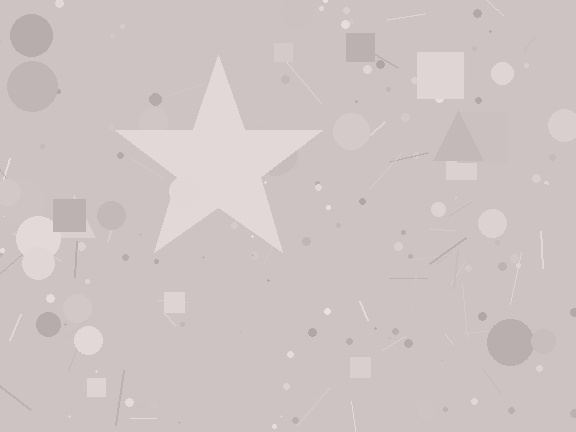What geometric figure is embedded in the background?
A star is embedded in the background.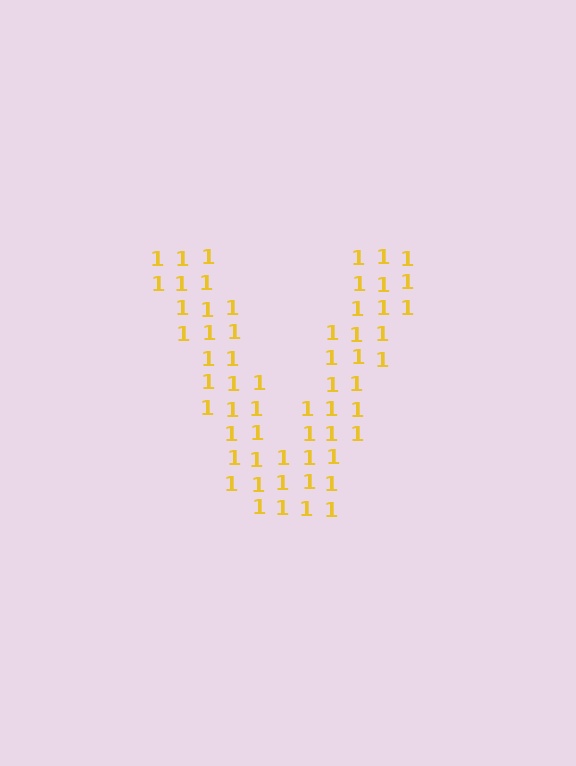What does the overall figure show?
The overall figure shows the letter V.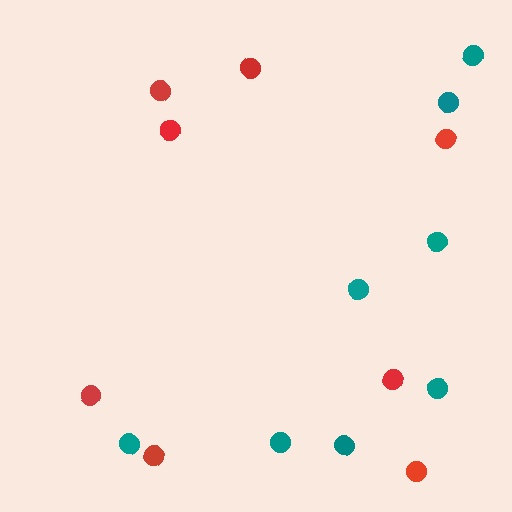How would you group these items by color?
There are 2 groups: one group of teal circles (8) and one group of red circles (8).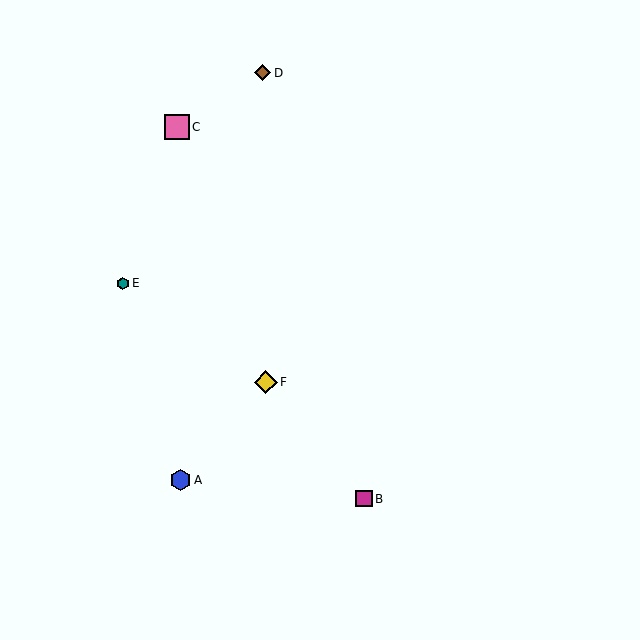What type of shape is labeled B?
Shape B is a magenta square.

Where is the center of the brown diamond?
The center of the brown diamond is at (263, 73).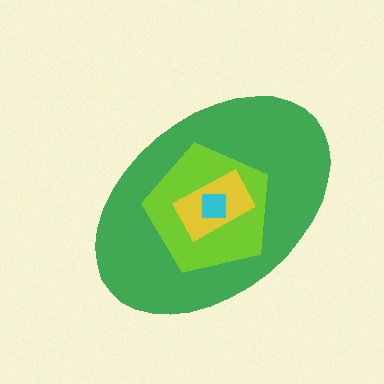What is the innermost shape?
The cyan square.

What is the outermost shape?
The green ellipse.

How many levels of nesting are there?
4.